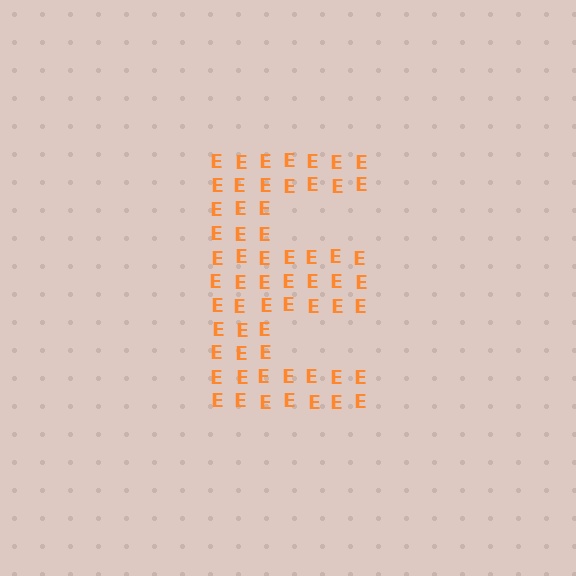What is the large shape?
The large shape is the letter E.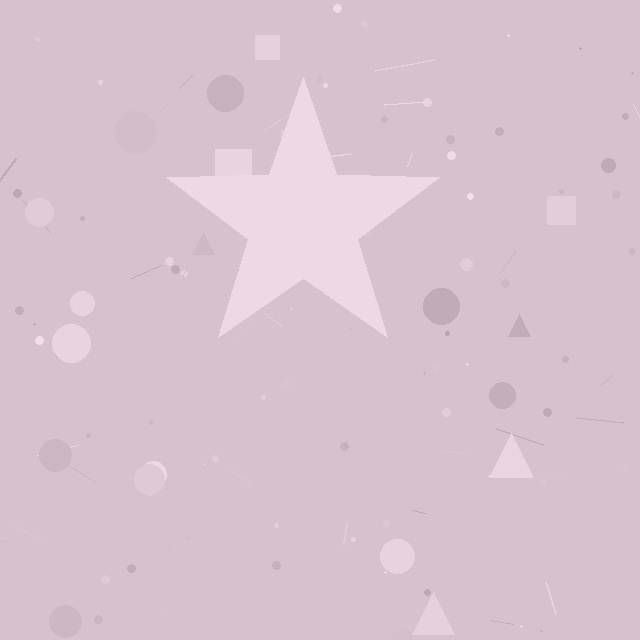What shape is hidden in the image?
A star is hidden in the image.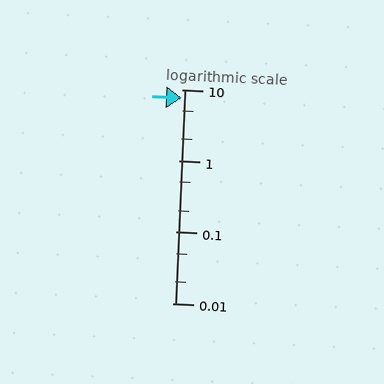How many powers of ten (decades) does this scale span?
The scale spans 3 decades, from 0.01 to 10.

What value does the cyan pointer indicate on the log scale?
The pointer indicates approximately 7.7.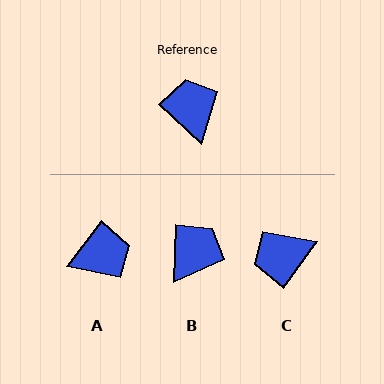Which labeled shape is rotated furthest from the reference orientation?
C, about 97 degrees away.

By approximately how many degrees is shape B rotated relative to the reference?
Approximately 49 degrees clockwise.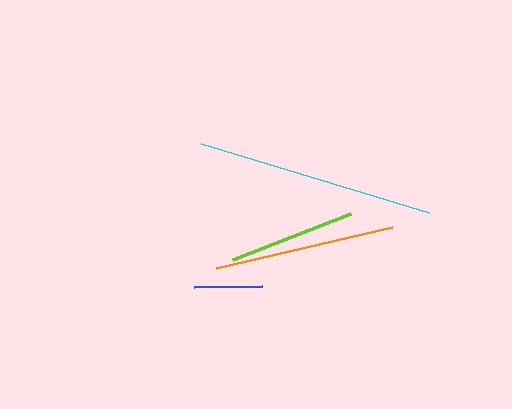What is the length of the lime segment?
The lime segment is approximately 126 pixels long.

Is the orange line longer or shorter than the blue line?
The orange line is longer than the blue line.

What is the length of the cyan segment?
The cyan segment is approximately 238 pixels long.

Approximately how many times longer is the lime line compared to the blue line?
The lime line is approximately 1.9 times the length of the blue line.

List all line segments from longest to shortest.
From longest to shortest: cyan, orange, lime, blue.